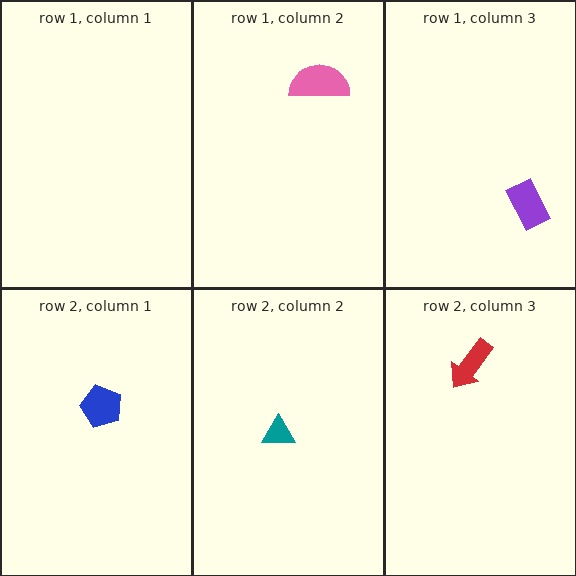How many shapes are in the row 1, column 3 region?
1.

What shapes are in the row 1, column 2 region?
The pink semicircle.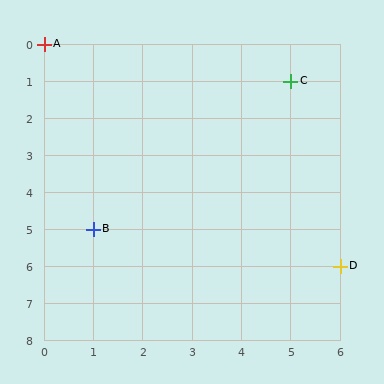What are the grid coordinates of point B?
Point B is at grid coordinates (1, 5).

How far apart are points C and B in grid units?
Points C and B are 4 columns and 4 rows apart (about 5.7 grid units diagonally).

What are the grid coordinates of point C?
Point C is at grid coordinates (5, 1).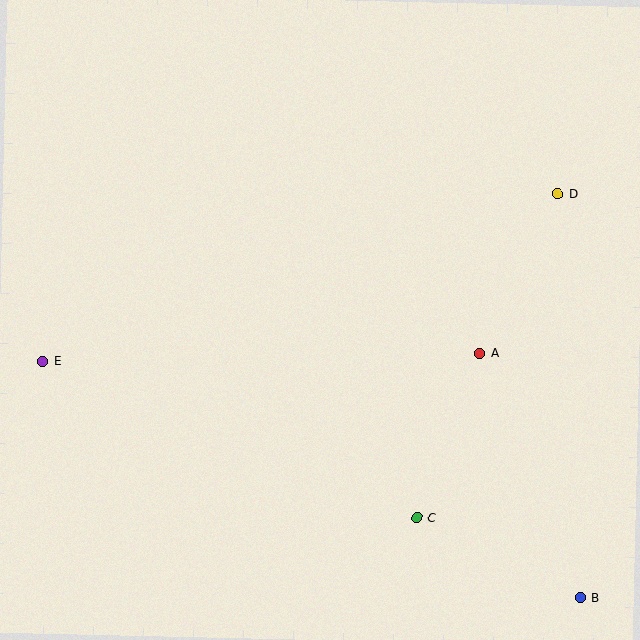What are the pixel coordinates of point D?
Point D is at (558, 194).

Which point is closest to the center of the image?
Point A at (480, 353) is closest to the center.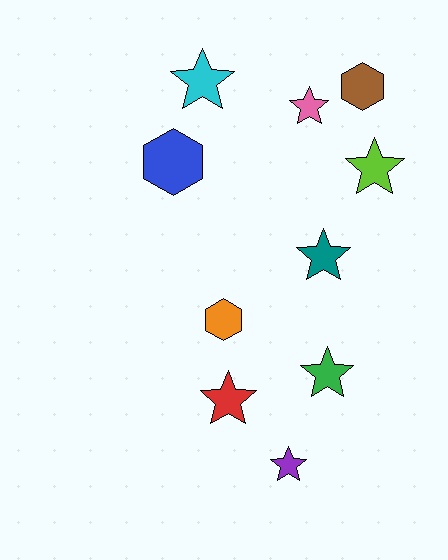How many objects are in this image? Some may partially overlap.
There are 10 objects.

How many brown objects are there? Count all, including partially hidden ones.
There is 1 brown object.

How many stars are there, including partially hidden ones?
There are 7 stars.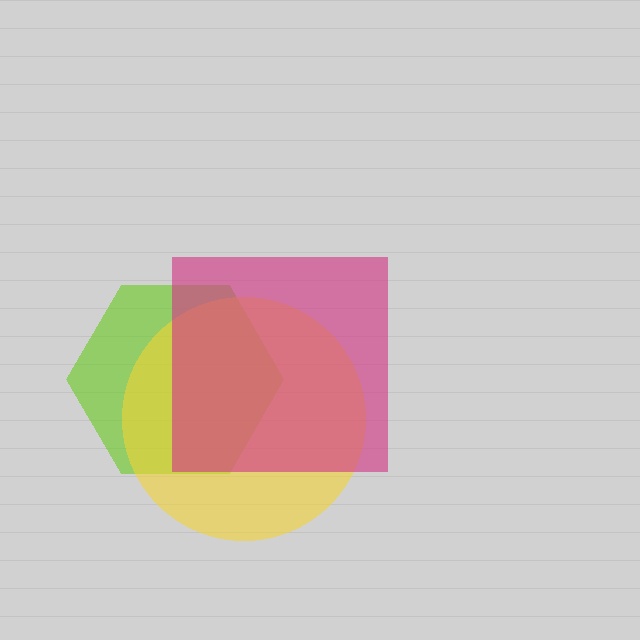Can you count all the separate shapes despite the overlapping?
Yes, there are 3 separate shapes.